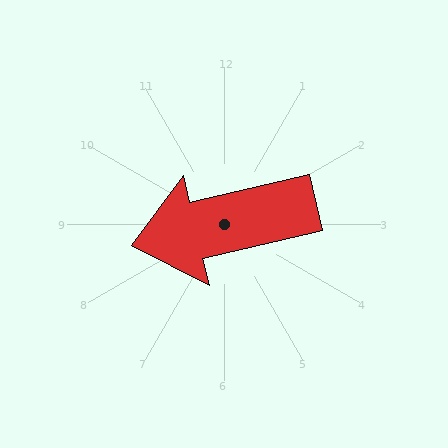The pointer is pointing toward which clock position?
Roughly 9 o'clock.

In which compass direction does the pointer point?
West.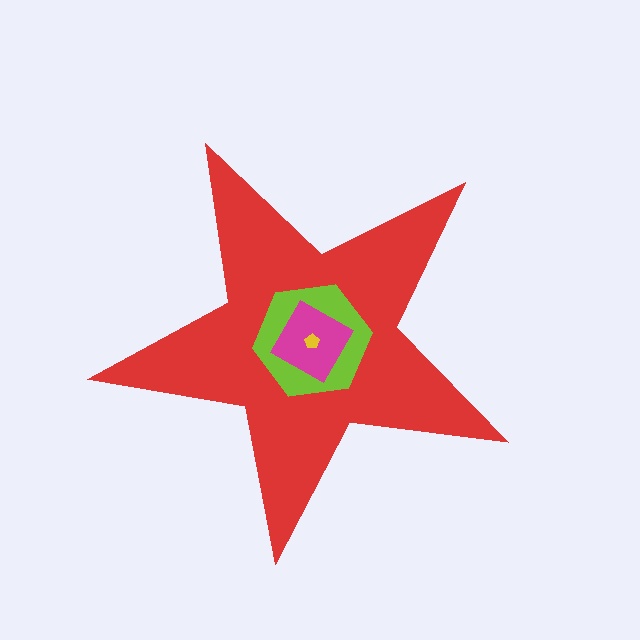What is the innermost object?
The yellow pentagon.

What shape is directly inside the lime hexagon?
The magenta square.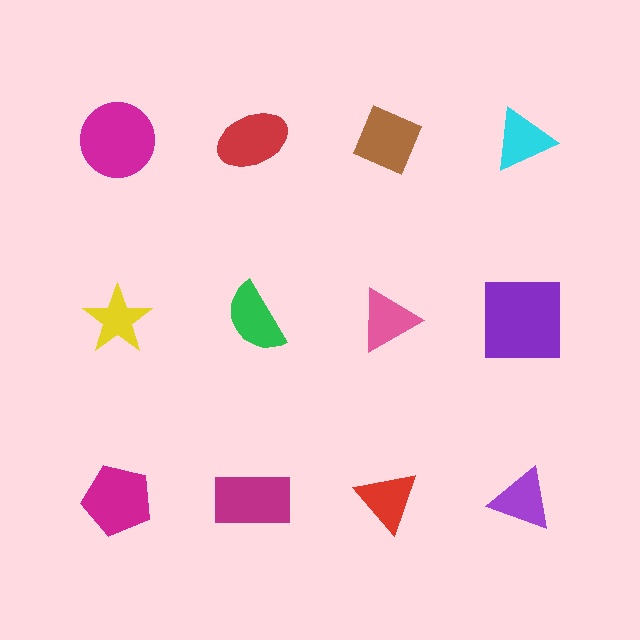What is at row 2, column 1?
A yellow star.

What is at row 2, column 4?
A purple square.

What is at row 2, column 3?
A pink triangle.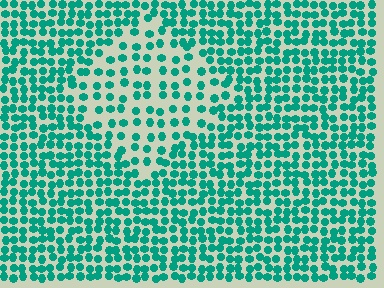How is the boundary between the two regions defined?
The boundary is defined by a change in element density (approximately 1.9x ratio). All elements are the same color, size, and shape.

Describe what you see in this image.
The image contains small teal elements arranged at two different densities. A diamond-shaped region is visible where the elements are less densely packed than the surrounding area.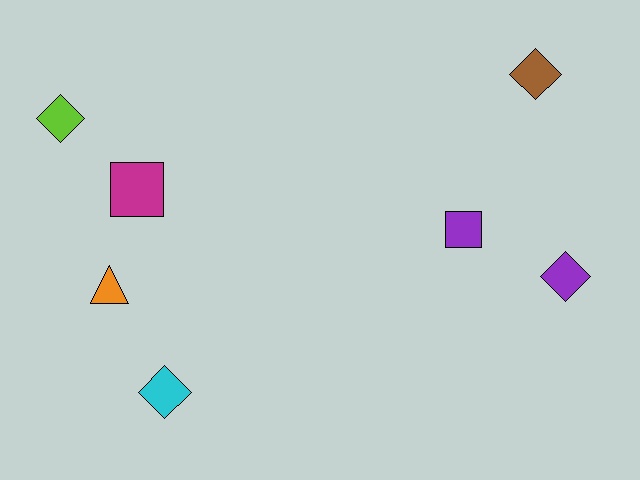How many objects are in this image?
There are 7 objects.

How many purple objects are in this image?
There are 2 purple objects.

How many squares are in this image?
There are 2 squares.